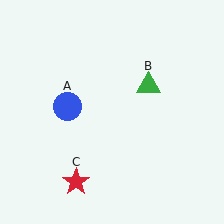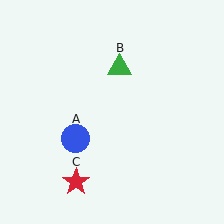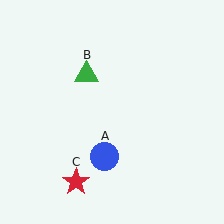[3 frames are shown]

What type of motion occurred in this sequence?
The blue circle (object A), green triangle (object B) rotated counterclockwise around the center of the scene.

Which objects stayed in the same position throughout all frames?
Red star (object C) remained stationary.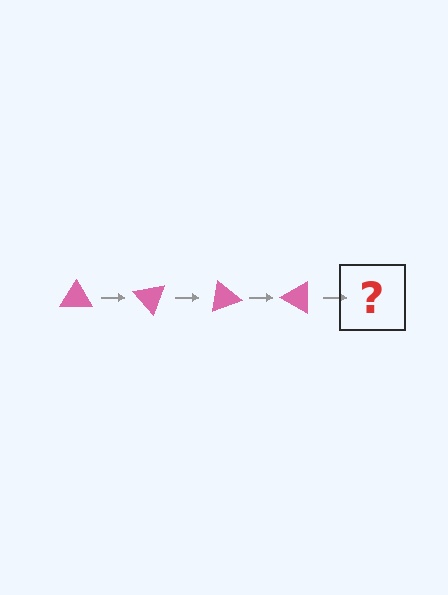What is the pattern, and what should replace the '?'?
The pattern is that the triangle rotates 50 degrees each step. The '?' should be a pink triangle rotated 200 degrees.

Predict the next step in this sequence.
The next step is a pink triangle rotated 200 degrees.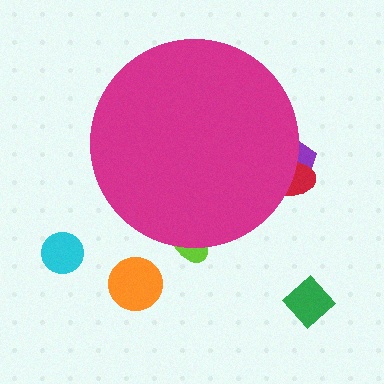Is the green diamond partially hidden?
No, the green diamond is fully visible.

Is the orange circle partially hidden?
No, the orange circle is fully visible.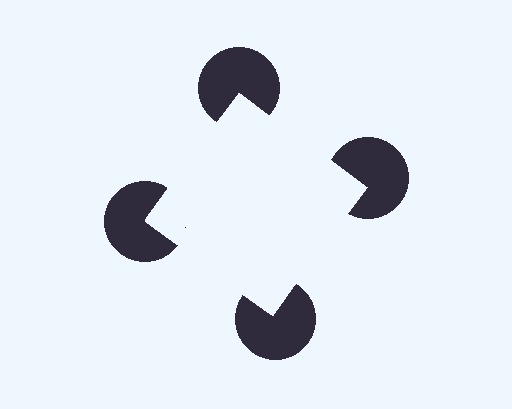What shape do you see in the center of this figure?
An illusory square — its edges are inferred from the aligned wedge cuts in the pac-man discs, not physically drawn.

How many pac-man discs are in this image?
There are 4 — one at each vertex of the illusory square.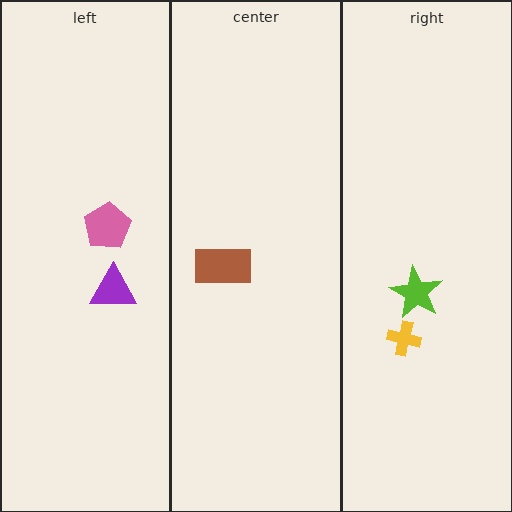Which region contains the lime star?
The right region.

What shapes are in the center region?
The brown rectangle.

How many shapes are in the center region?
1.